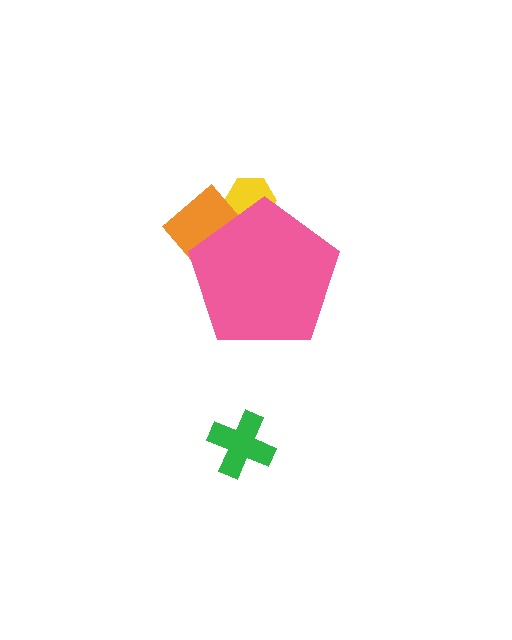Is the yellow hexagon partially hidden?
Yes, the yellow hexagon is partially hidden behind the pink pentagon.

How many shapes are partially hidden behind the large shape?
2 shapes are partially hidden.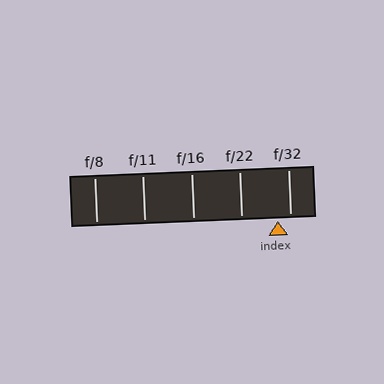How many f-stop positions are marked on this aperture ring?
There are 5 f-stop positions marked.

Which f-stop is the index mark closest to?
The index mark is closest to f/32.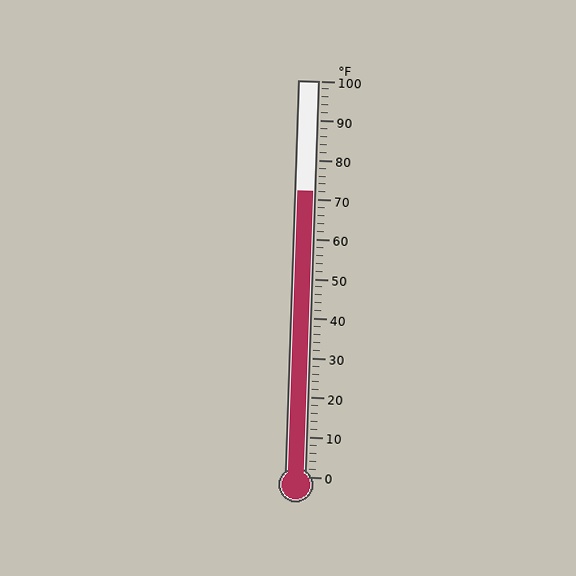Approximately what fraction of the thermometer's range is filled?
The thermometer is filled to approximately 70% of its range.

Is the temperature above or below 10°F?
The temperature is above 10°F.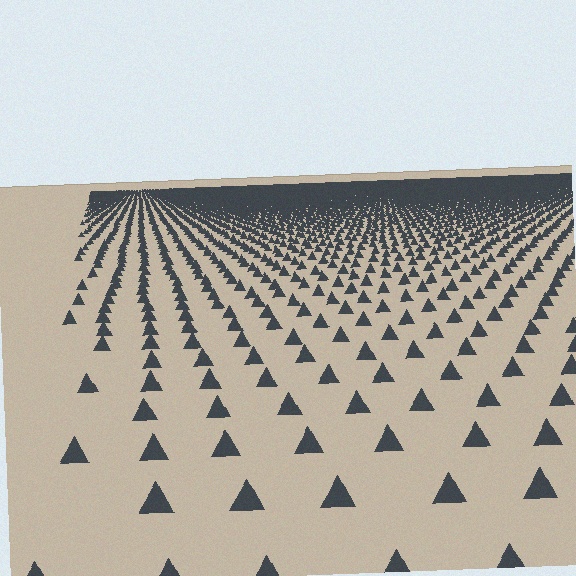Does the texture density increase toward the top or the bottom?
Density increases toward the top.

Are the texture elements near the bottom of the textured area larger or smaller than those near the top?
Larger. Near the bottom, elements are closer to the viewer and appear at a bigger on-screen size.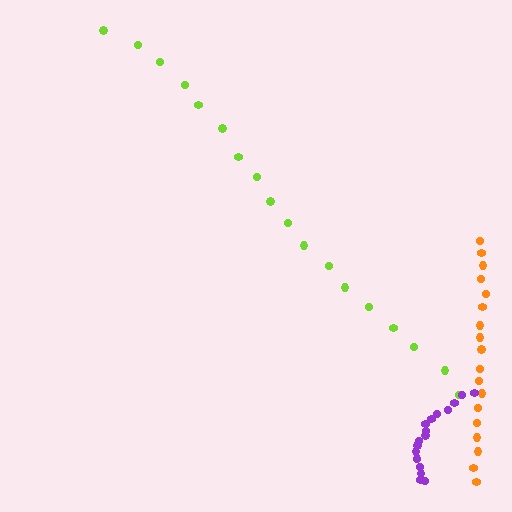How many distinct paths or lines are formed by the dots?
There are 3 distinct paths.